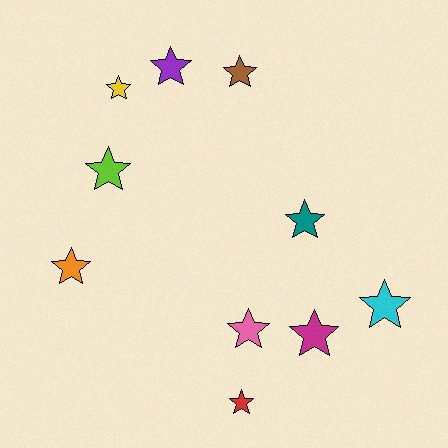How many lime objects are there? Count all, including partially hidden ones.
There is 1 lime object.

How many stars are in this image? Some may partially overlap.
There are 10 stars.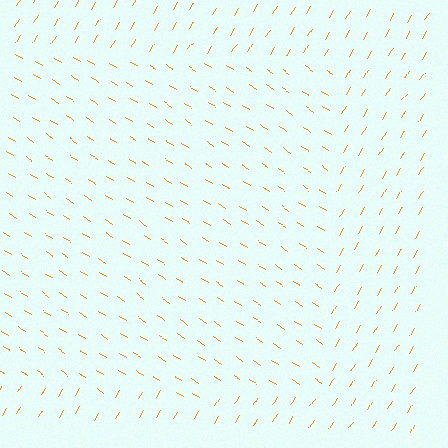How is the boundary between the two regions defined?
The boundary is defined purely by a change in line orientation (approximately 89 degrees difference). All lines are the same color and thickness.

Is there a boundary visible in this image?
Yes, there is a texture boundary formed by a change in line orientation.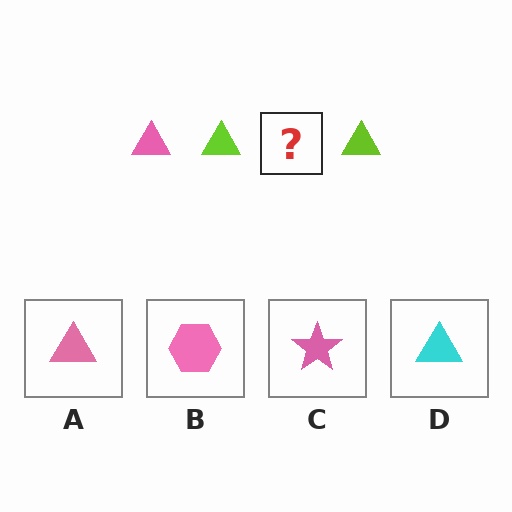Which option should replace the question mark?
Option A.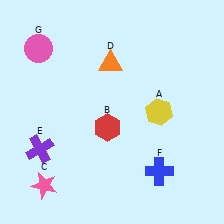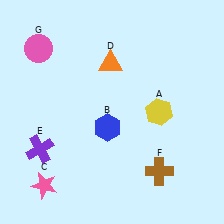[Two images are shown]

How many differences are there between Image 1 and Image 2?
There are 2 differences between the two images.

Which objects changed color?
B changed from red to blue. F changed from blue to brown.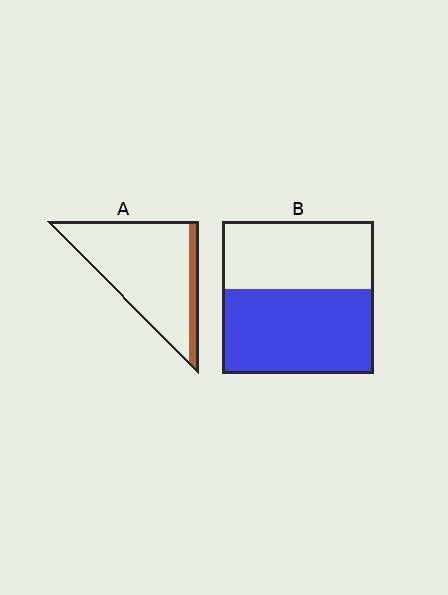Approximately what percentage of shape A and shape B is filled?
A is approximately 15% and B is approximately 55%.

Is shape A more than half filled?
No.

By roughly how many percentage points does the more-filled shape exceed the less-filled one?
By roughly 45 percentage points (B over A).